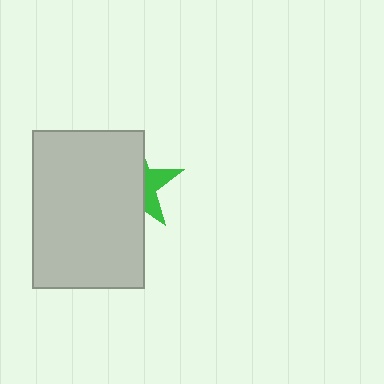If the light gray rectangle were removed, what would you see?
You would see the complete green star.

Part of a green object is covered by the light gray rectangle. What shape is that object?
It is a star.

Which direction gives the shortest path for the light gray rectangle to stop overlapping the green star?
Moving left gives the shortest separation.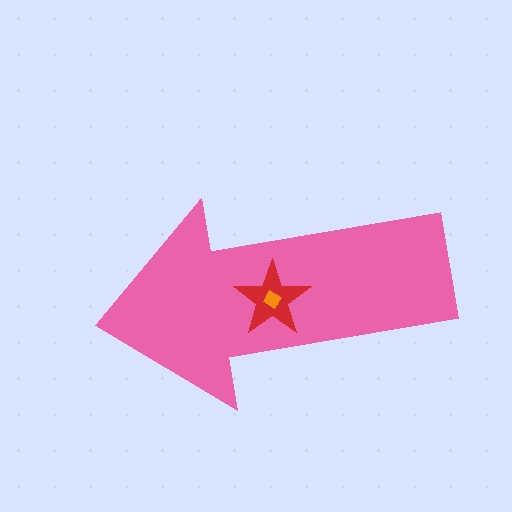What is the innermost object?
The orange diamond.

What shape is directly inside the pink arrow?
The red star.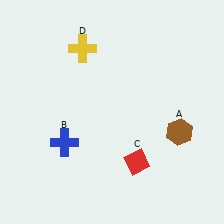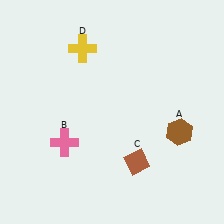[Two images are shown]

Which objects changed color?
B changed from blue to pink. C changed from red to brown.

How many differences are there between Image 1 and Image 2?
There are 2 differences between the two images.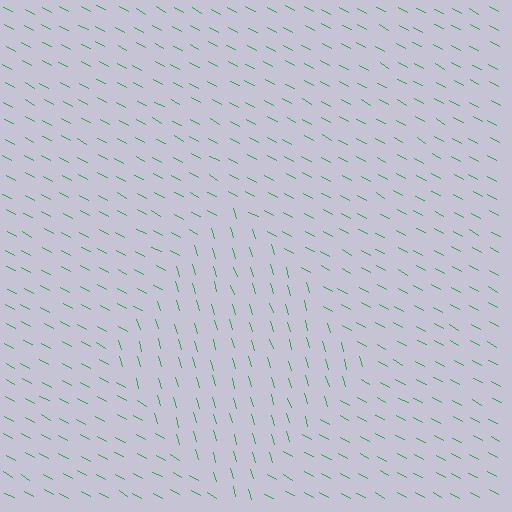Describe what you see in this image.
The image is filled with small green line segments. A diamond region in the image has lines oriented differently from the surrounding lines, creating a visible texture boundary.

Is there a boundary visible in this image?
Yes, there is a texture boundary formed by a change in line orientation.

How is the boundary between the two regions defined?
The boundary is defined purely by a change in line orientation (approximately 45 degrees difference). All lines are the same color and thickness.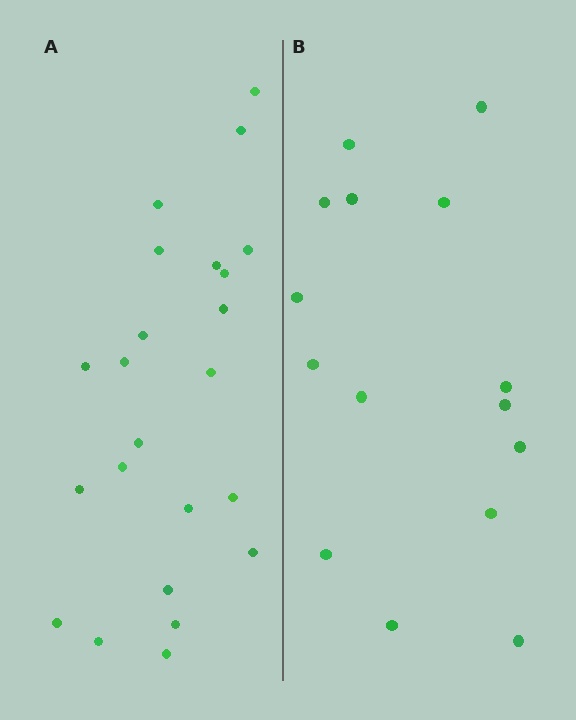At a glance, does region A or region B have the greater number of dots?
Region A (the left region) has more dots.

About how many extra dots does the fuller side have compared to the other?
Region A has roughly 8 or so more dots than region B.